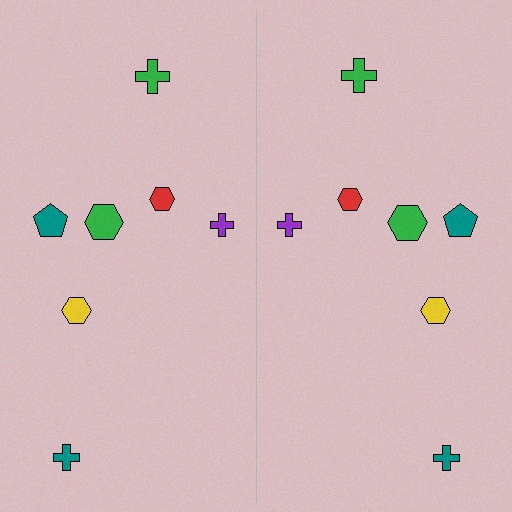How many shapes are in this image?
There are 14 shapes in this image.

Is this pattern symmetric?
Yes, this pattern has bilateral (reflection) symmetry.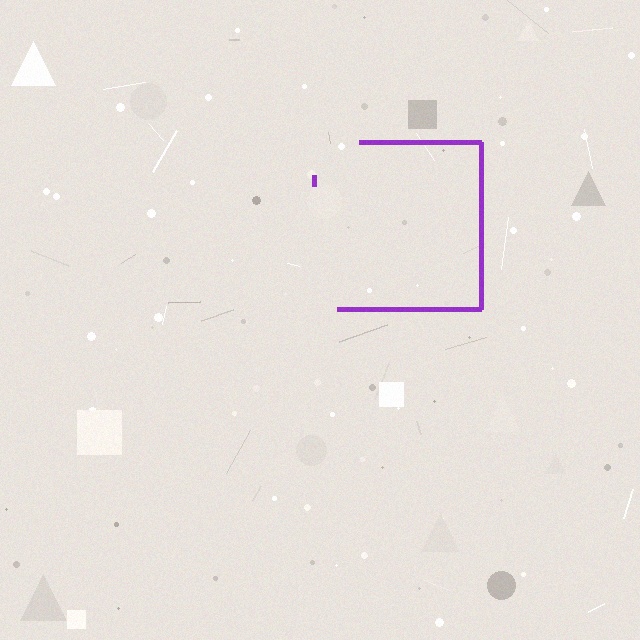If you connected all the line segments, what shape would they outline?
They would outline a square.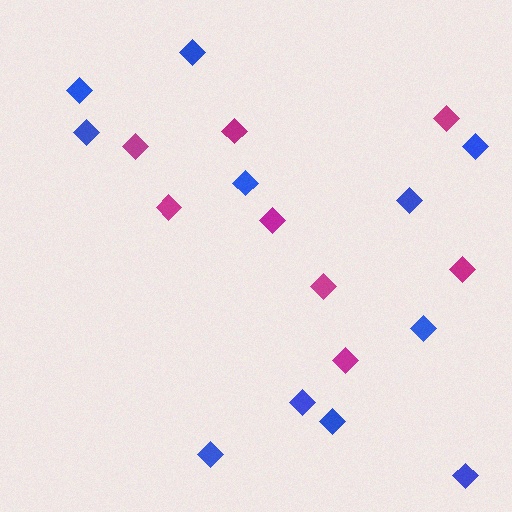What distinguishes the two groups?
There are 2 groups: one group of blue diamonds (11) and one group of magenta diamonds (8).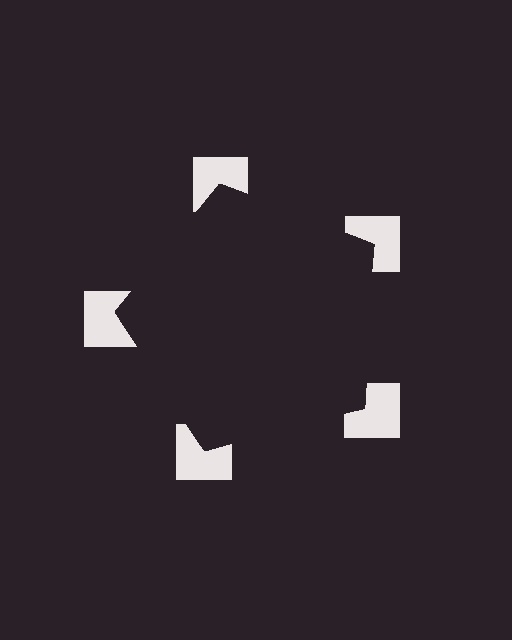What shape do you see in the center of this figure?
An illusory pentagon — its edges are inferred from the aligned wedge cuts in the notched squares, not physically drawn.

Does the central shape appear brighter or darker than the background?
It typically appears slightly darker than the background, even though no actual brightness change is drawn.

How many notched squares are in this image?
There are 5 — one at each vertex of the illusory pentagon.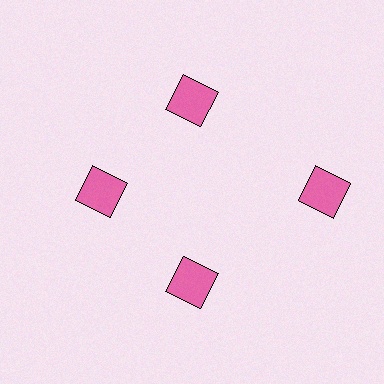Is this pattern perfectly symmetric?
No. The 4 pink squares are arranged in a ring, but one element near the 3 o'clock position is pushed outward from the center, breaking the 4-fold rotational symmetry.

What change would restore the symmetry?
The symmetry would be restored by moving it inward, back onto the ring so that all 4 squares sit at equal angles and equal distance from the center.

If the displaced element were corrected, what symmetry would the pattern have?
It would have 4-fold rotational symmetry — the pattern would map onto itself every 90 degrees.